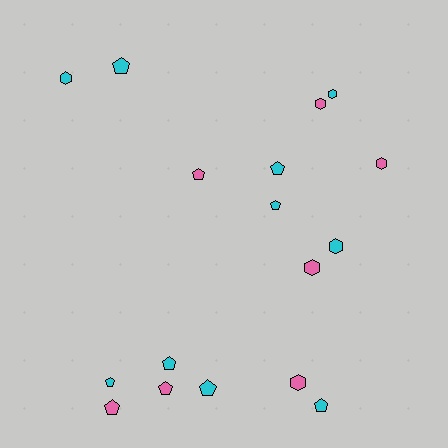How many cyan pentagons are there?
There are 7 cyan pentagons.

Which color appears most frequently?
Cyan, with 10 objects.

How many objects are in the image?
There are 17 objects.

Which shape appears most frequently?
Pentagon, with 10 objects.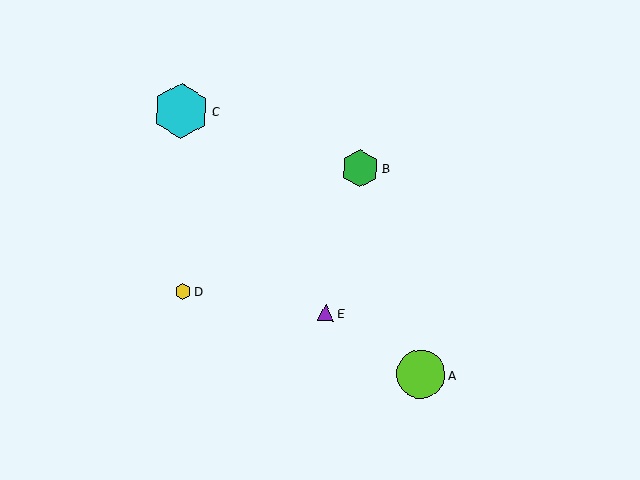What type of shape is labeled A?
Shape A is a lime circle.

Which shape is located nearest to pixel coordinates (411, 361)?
The lime circle (labeled A) at (421, 374) is nearest to that location.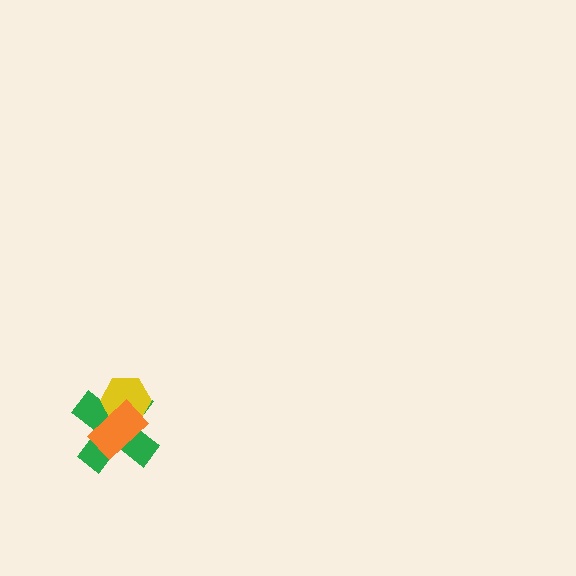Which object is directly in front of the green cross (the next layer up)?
The yellow hexagon is directly in front of the green cross.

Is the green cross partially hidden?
Yes, it is partially covered by another shape.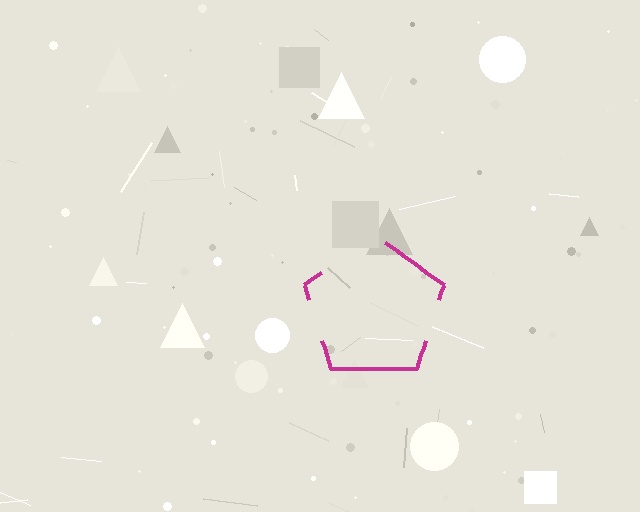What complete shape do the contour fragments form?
The contour fragments form a pentagon.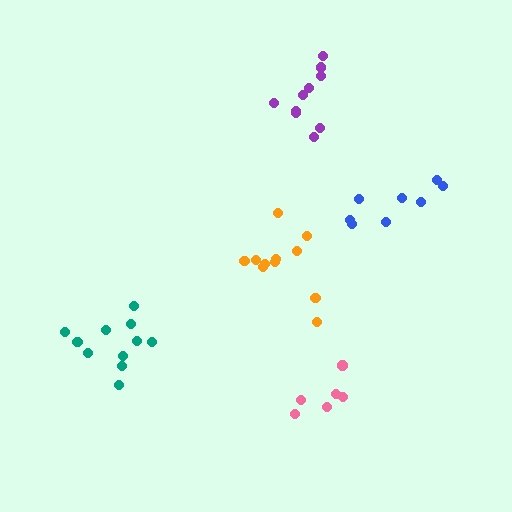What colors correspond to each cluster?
The clusters are colored: pink, blue, orange, teal, purple.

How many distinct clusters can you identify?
There are 5 distinct clusters.